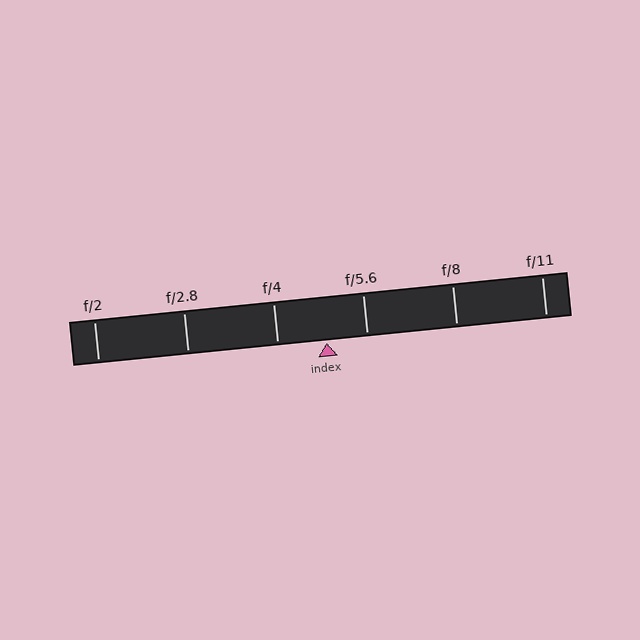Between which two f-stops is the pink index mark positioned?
The index mark is between f/4 and f/5.6.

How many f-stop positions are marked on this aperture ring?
There are 6 f-stop positions marked.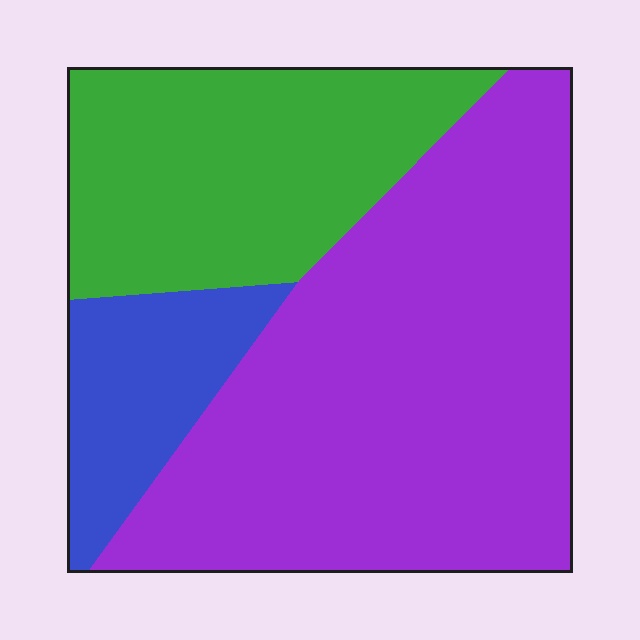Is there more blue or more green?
Green.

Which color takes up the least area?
Blue, at roughly 15%.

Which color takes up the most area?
Purple, at roughly 55%.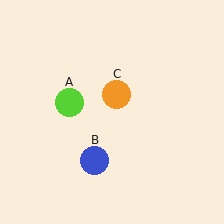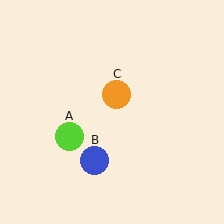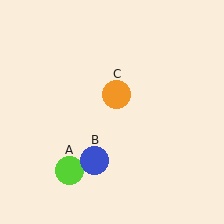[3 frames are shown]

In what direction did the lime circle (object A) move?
The lime circle (object A) moved down.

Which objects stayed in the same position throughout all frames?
Blue circle (object B) and orange circle (object C) remained stationary.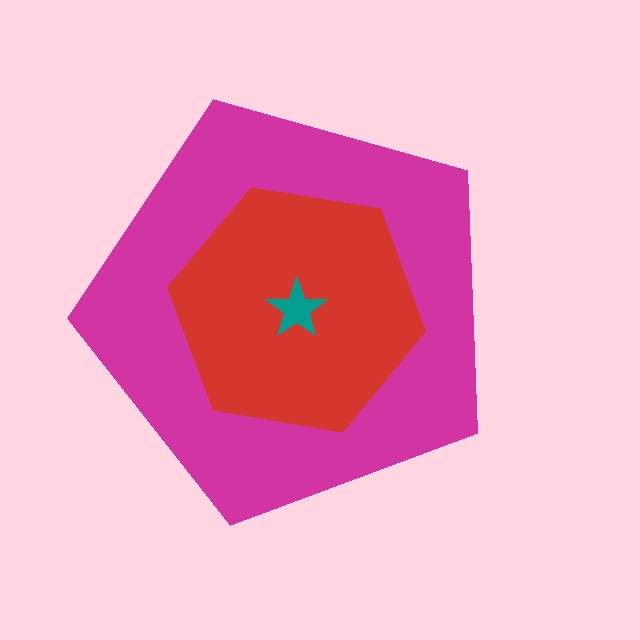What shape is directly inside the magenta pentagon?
The red hexagon.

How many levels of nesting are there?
3.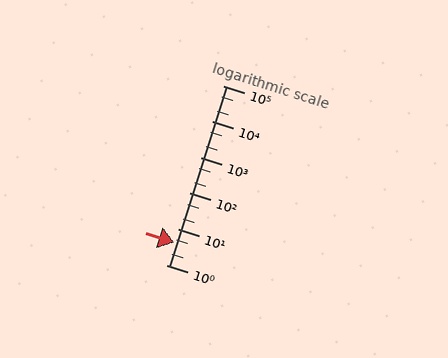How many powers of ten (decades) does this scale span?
The scale spans 5 decades, from 1 to 100000.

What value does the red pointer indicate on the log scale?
The pointer indicates approximately 4.1.